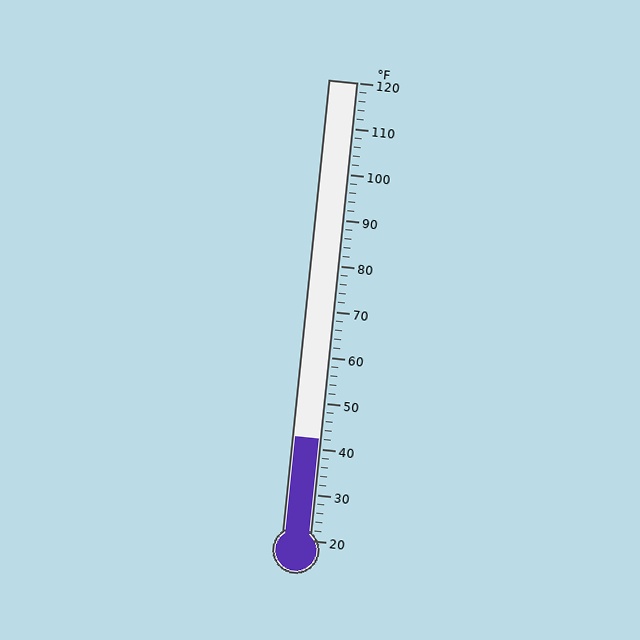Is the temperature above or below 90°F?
The temperature is below 90°F.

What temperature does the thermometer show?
The thermometer shows approximately 42°F.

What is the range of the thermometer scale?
The thermometer scale ranges from 20°F to 120°F.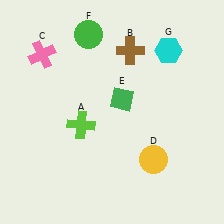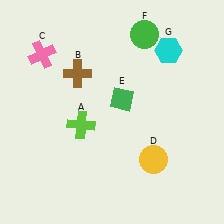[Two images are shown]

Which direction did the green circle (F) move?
The green circle (F) moved right.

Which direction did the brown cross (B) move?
The brown cross (B) moved left.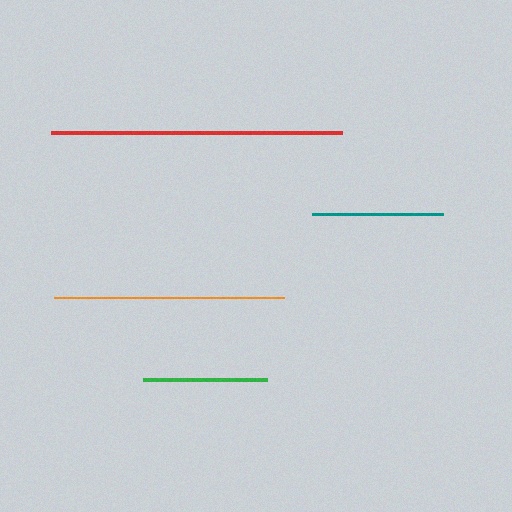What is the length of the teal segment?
The teal segment is approximately 131 pixels long.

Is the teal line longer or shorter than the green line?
The teal line is longer than the green line.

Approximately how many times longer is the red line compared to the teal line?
The red line is approximately 2.2 times the length of the teal line.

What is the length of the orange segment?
The orange segment is approximately 231 pixels long.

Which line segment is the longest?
The red line is the longest at approximately 291 pixels.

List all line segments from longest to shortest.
From longest to shortest: red, orange, teal, green.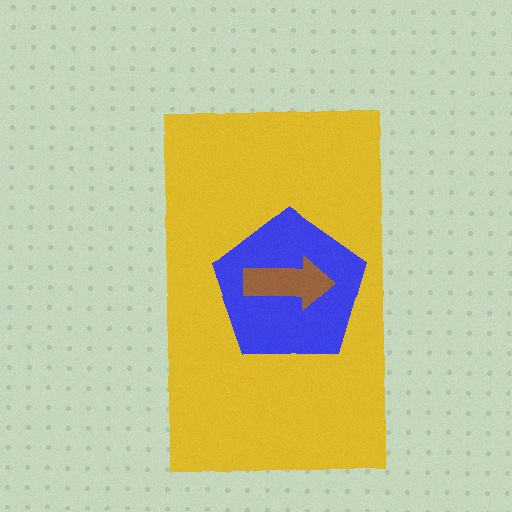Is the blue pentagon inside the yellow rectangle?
Yes.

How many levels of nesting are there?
3.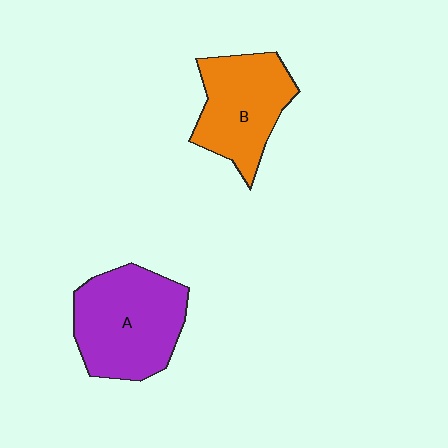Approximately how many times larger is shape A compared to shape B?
Approximately 1.2 times.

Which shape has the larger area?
Shape A (purple).